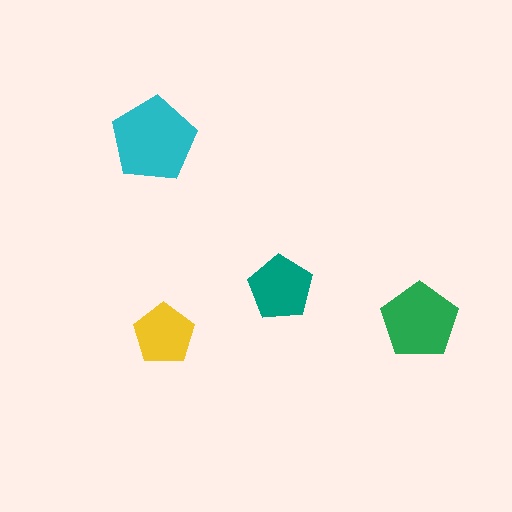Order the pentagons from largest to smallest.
the cyan one, the green one, the teal one, the yellow one.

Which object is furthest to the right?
The green pentagon is rightmost.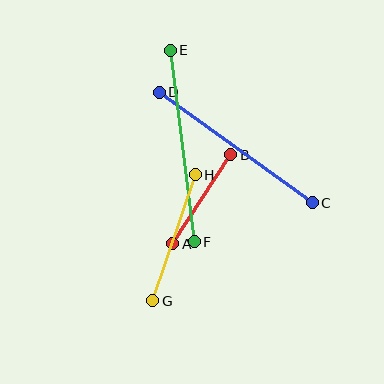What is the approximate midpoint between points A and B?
The midpoint is at approximately (202, 199) pixels.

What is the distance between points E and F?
The distance is approximately 193 pixels.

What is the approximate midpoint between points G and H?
The midpoint is at approximately (174, 238) pixels.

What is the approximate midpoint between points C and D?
The midpoint is at approximately (236, 148) pixels.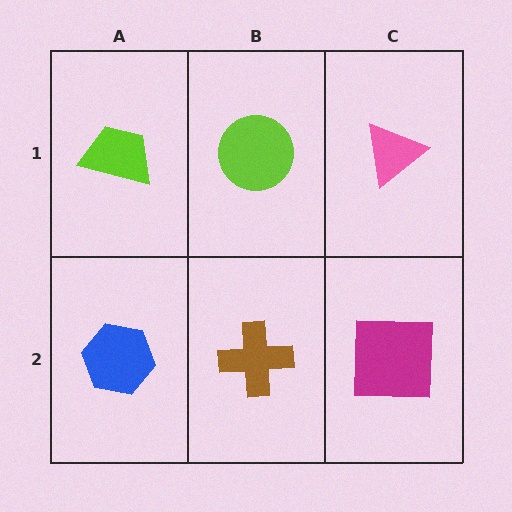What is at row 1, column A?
A lime trapezoid.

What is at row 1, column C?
A pink triangle.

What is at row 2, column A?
A blue hexagon.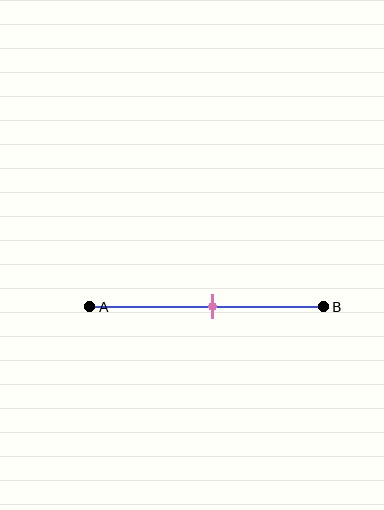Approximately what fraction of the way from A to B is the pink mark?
The pink mark is approximately 50% of the way from A to B.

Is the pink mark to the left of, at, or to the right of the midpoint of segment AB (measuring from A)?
The pink mark is approximately at the midpoint of segment AB.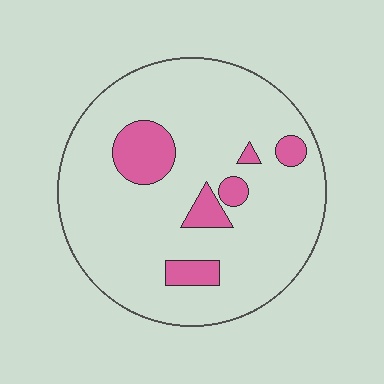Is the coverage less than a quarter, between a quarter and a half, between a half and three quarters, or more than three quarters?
Less than a quarter.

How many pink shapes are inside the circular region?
6.